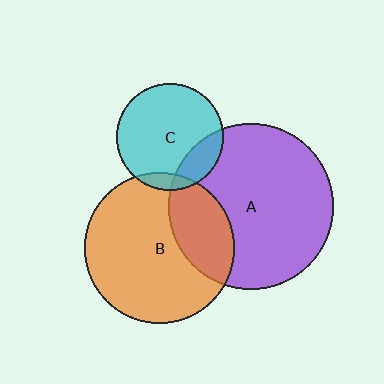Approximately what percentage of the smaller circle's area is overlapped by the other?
Approximately 20%.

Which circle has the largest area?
Circle A (purple).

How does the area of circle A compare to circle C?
Approximately 2.4 times.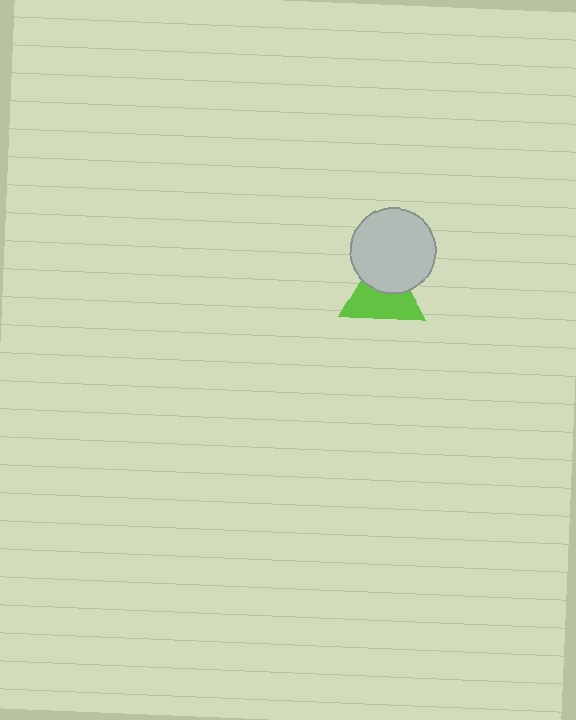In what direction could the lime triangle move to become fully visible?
The lime triangle could move down. That would shift it out from behind the light gray circle entirely.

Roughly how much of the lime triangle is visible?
About half of it is visible (roughly 61%).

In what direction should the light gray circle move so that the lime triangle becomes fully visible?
The light gray circle should move up. That is the shortest direction to clear the overlap and leave the lime triangle fully visible.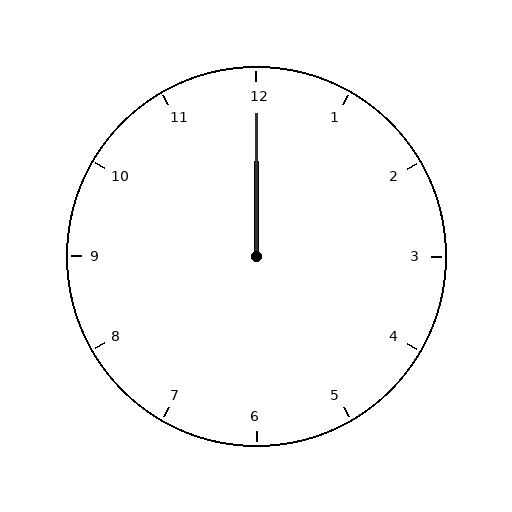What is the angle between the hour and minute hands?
Approximately 0 degrees.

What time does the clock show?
12:00.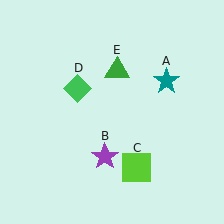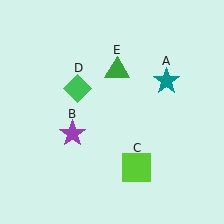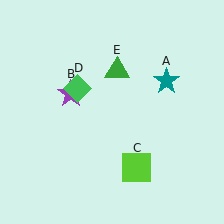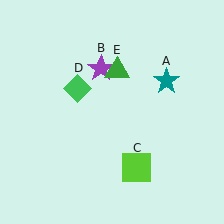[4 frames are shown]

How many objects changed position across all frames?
1 object changed position: purple star (object B).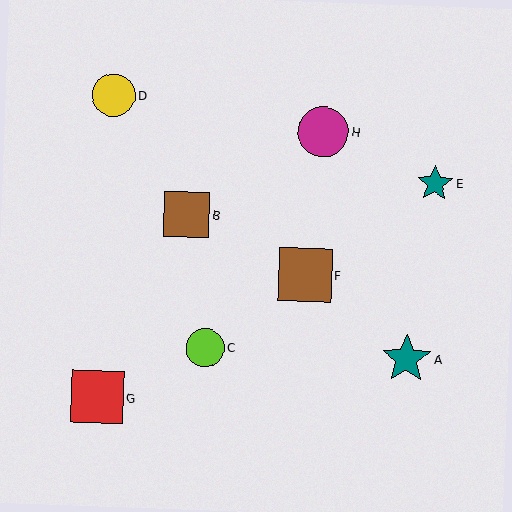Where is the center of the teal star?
The center of the teal star is at (435, 183).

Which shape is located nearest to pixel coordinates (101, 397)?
The red square (labeled G) at (97, 397) is nearest to that location.